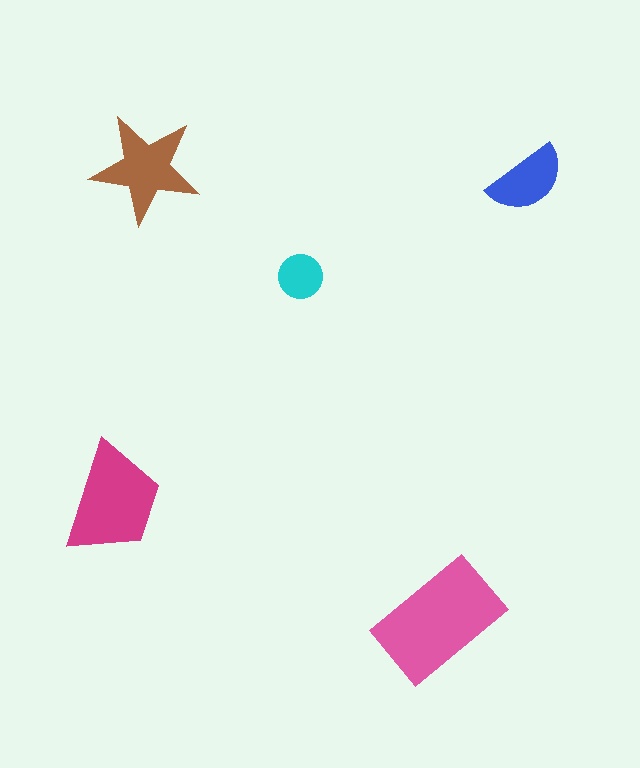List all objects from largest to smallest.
The pink rectangle, the magenta trapezoid, the brown star, the blue semicircle, the cyan circle.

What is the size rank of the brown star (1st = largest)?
3rd.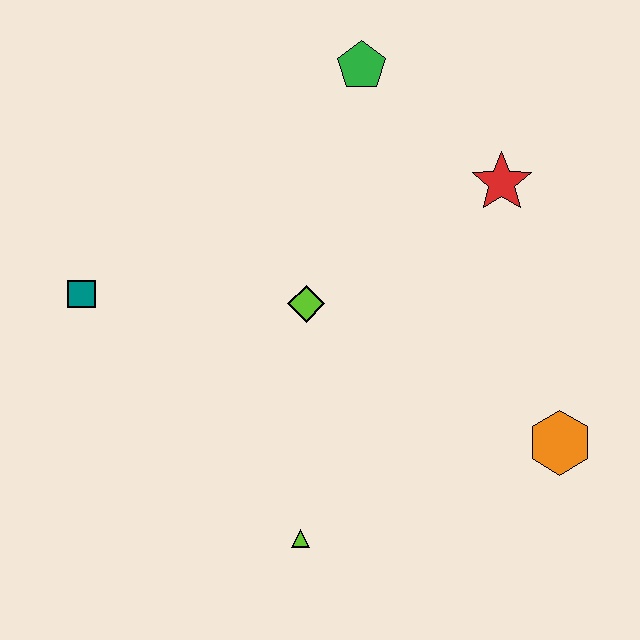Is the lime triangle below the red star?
Yes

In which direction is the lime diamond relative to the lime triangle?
The lime diamond is above the lime triangle.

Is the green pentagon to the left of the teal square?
No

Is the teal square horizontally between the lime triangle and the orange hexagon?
No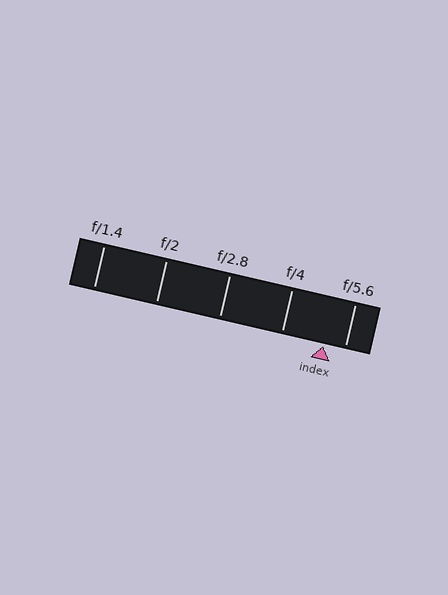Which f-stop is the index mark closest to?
The index mark is closest to f/5.6.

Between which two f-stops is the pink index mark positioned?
The index mark is between f/4 and f/5.6.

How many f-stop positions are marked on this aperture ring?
There are 5 f-stop positions marked.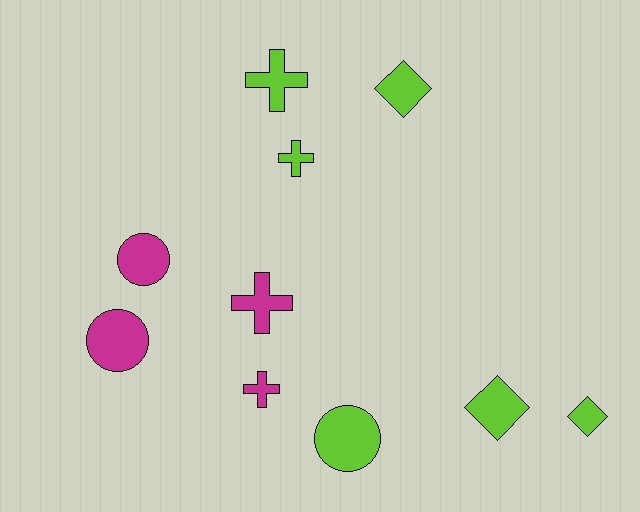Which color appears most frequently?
Lime, with 6 objects.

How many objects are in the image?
There are 10 objects.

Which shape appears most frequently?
Cross, with 4 objects.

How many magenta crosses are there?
There are 2 magenta crosses.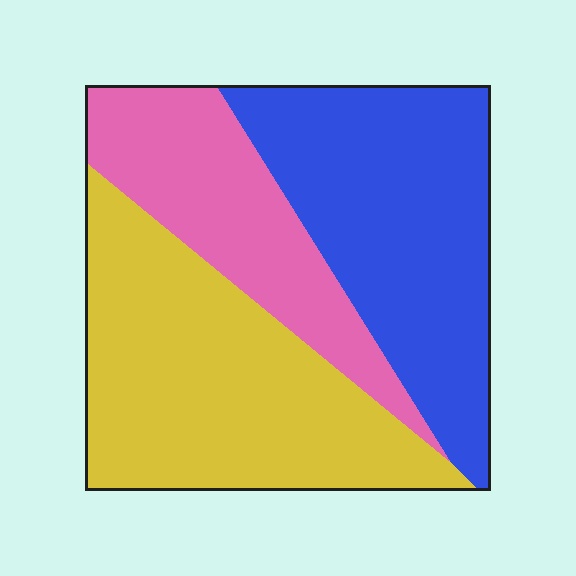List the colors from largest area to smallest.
From largest to smallest: yellow, blue, pink.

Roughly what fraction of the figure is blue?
Blue takes up about three eighths (3/8) of the figure.